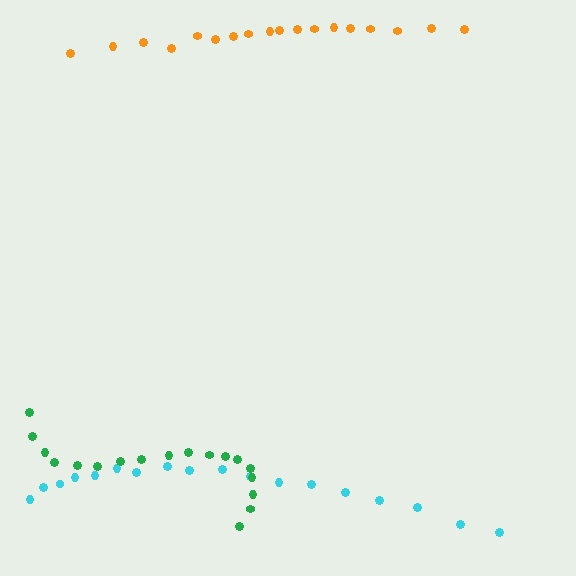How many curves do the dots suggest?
There are 3 distinct paths.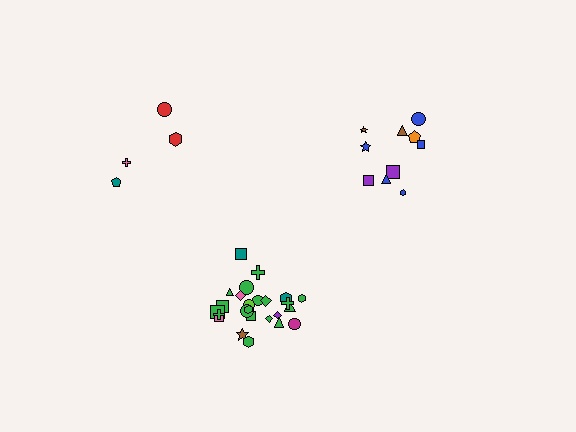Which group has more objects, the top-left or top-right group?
The top-right group.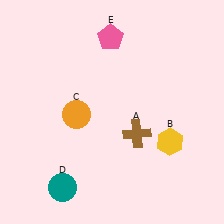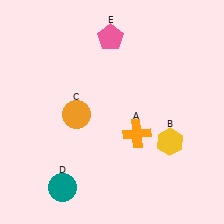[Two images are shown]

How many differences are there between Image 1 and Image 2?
There is 1 difference between the two images.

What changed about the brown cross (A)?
In Image 1, A is brown. In Image 2, it changed to orange.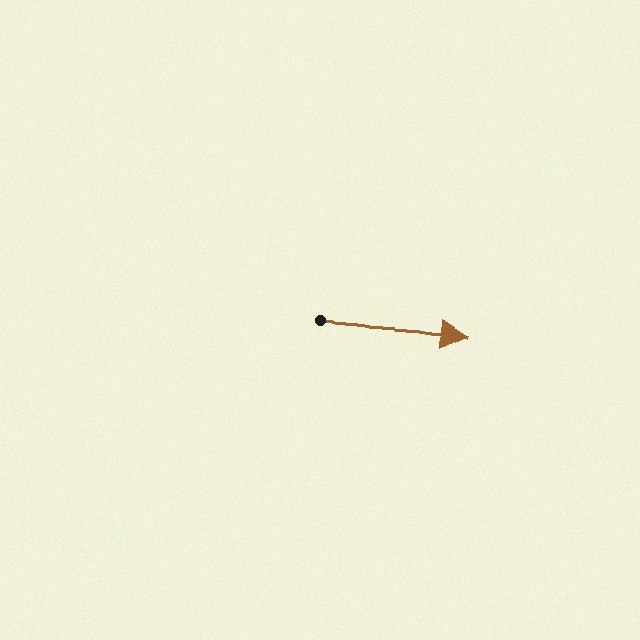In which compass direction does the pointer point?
East.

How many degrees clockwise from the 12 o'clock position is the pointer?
Approximately 95 degrees.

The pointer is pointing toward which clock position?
Roughly 3 o'clock.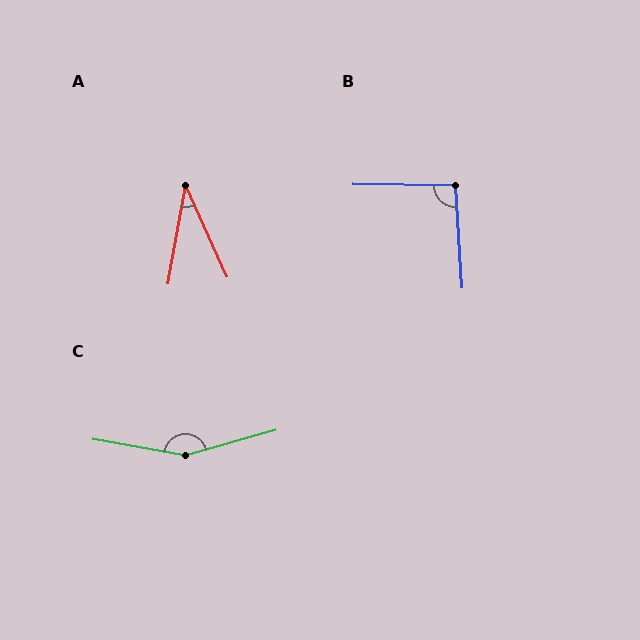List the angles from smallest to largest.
A (34°), B (94°), C (154°).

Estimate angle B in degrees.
Approximately 94 degrees.